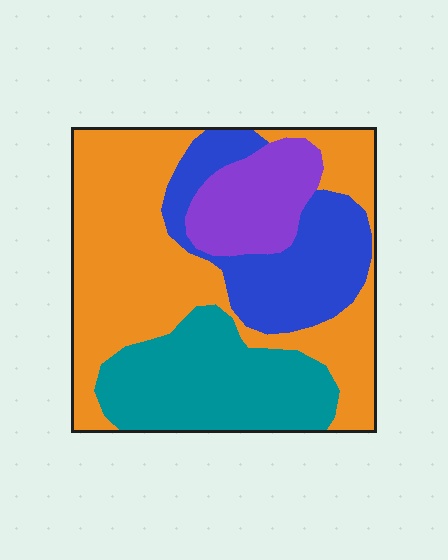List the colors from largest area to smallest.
From largest to smallest: orange, teal, blue, purple.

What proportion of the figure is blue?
Blue takes up about one fifth (1/5) of the figure.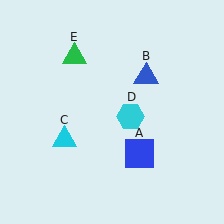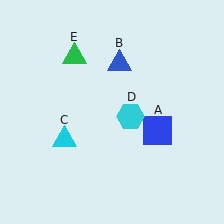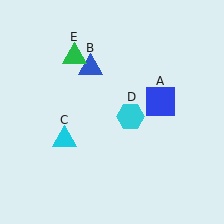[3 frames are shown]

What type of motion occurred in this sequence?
The blue square (object A), blue triangle (object B) rotated counterclockwise around the center of the scene.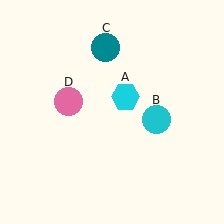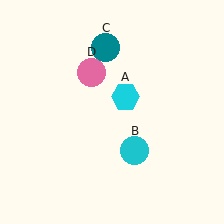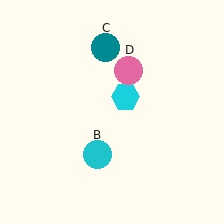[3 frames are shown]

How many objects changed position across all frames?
2 objects changed position: cyan circle (object B), pink circle (object D).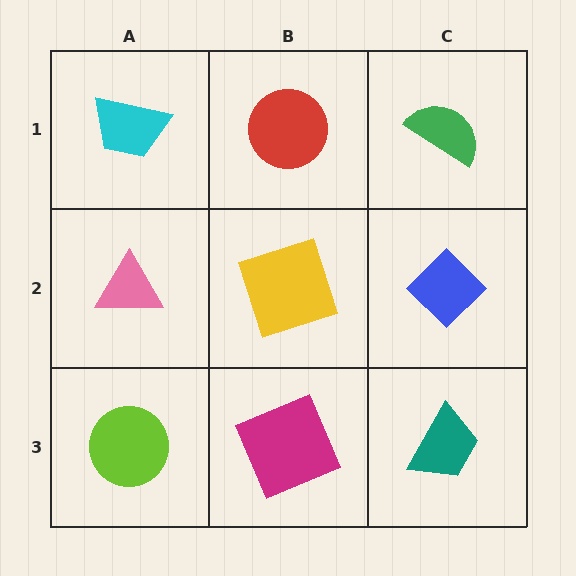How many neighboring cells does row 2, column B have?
4.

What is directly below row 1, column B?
A yellow square.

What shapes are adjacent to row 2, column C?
A green semicircle (row 1, column C), a teal trapezoid (row 3, column C), a yellow square (row 2, column B).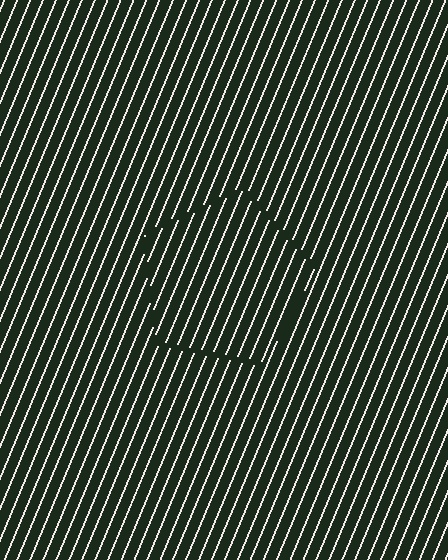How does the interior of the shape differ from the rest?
The interior of the shape contains the same grating, shifted by half a period — the contour is defined by the phase discontinuity where line-ends from the inner and outer gratings abut.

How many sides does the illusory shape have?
5 sides — the line-ends trace a pentagon.